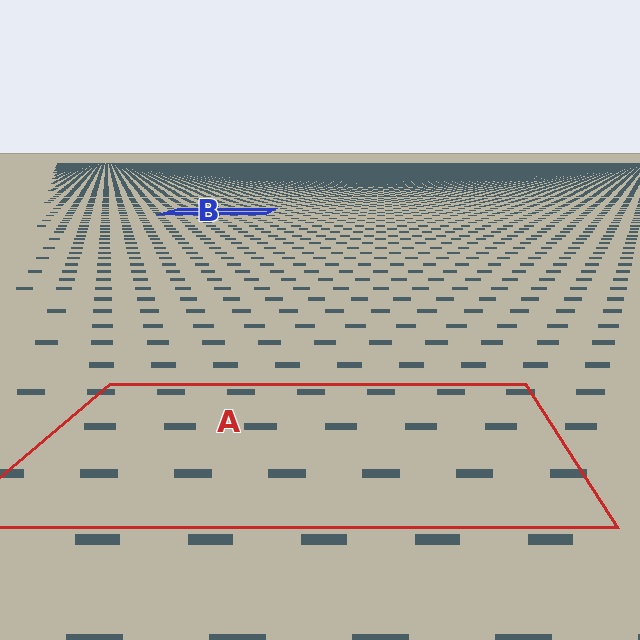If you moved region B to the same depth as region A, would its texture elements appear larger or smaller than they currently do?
They would appear larger. At a closer depth, the same texture elements are projected at a bigger on-screen size.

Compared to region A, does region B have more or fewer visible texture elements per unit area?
Region B has more texture elements per unit area — they are packed more densely because it is farther away.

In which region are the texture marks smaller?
The texture marks are smaller in region B, because it is farther away.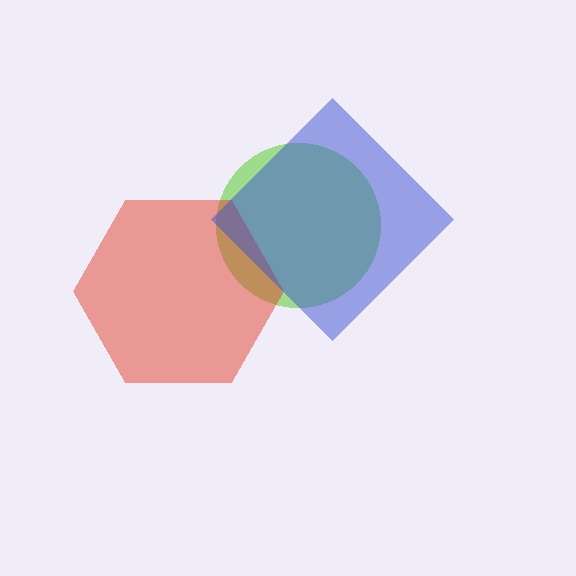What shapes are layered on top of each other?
The layered shapes are: a lime circle, a red hexagon, a blue diamond.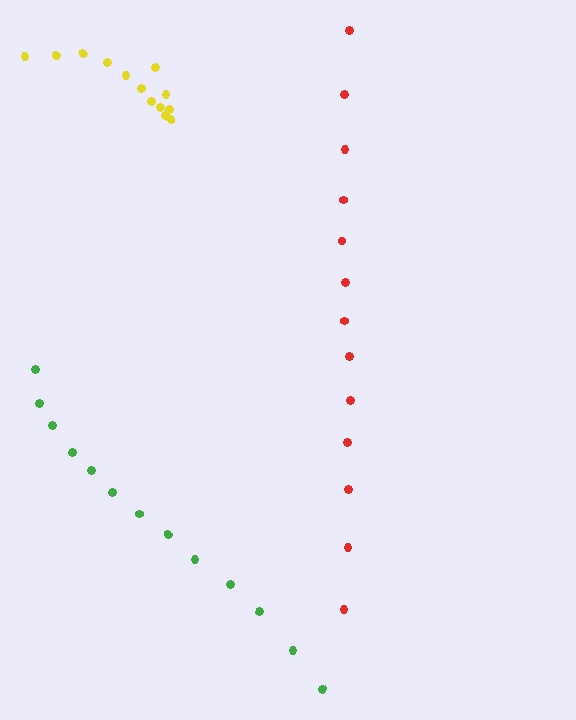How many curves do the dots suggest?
There are 3 distinct paths.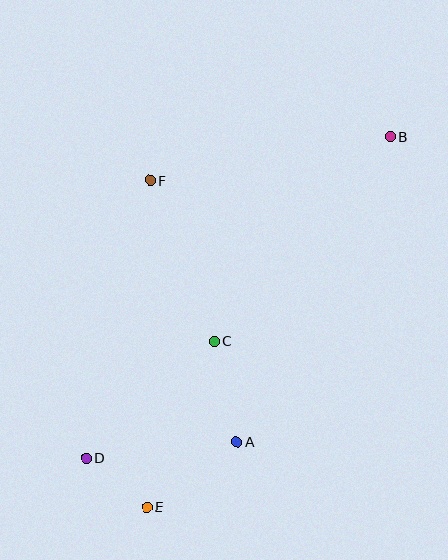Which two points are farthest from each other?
Points B and E are farthest from each other.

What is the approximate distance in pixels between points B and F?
The distance between B and F is approximately 244 pixels.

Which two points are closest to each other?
Points D and E are closest to each other.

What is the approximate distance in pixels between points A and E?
The distance between A and E is approximately 111 pixels.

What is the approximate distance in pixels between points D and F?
The distance between D and F is approximately 285 pixels.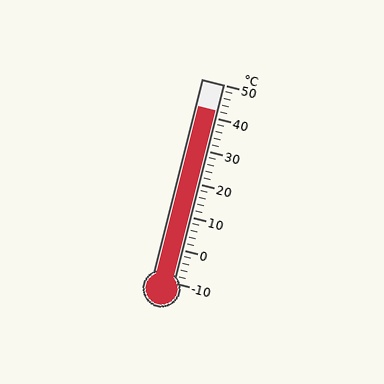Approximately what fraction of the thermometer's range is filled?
The thermometer is filled to approximately 85% of its range.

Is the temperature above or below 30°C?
The temperature is above 30°C.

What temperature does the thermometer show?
The thermometer shows approximately 42°C.